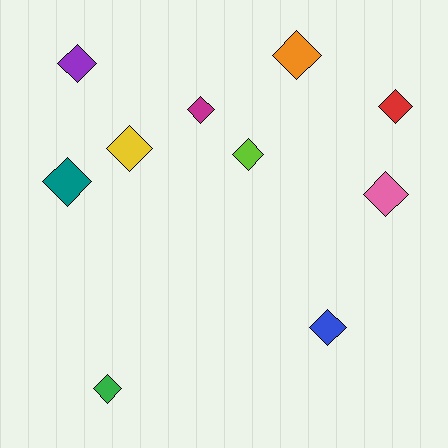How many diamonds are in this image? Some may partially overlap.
There are 10 diamonds.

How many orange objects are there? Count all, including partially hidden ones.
There is 1 orange object.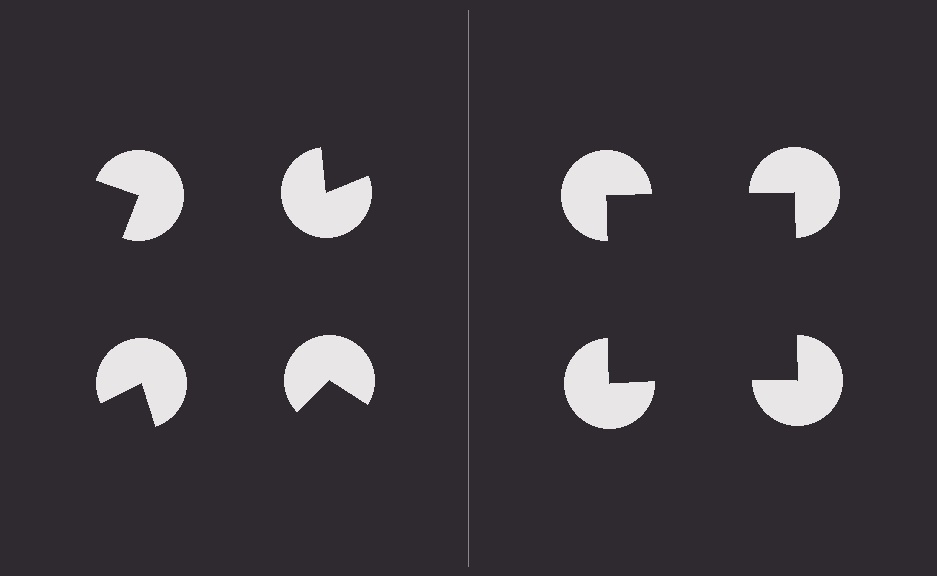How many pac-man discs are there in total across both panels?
8 — 4 on each side.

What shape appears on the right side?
An illusory square.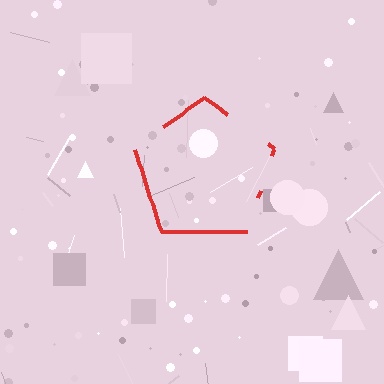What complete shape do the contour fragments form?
The contour fragments form a pentagon.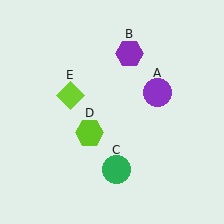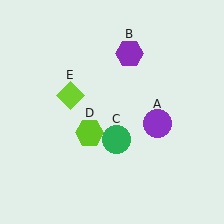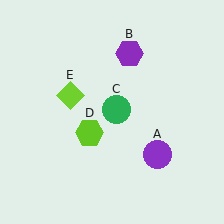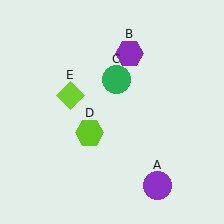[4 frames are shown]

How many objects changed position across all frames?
2 objects changed position: purple circle (object A), green circle (object C).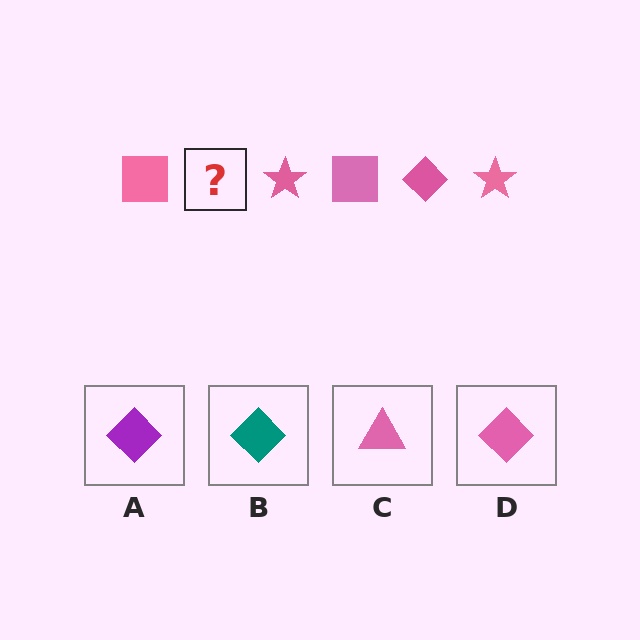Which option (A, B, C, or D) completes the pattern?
D.